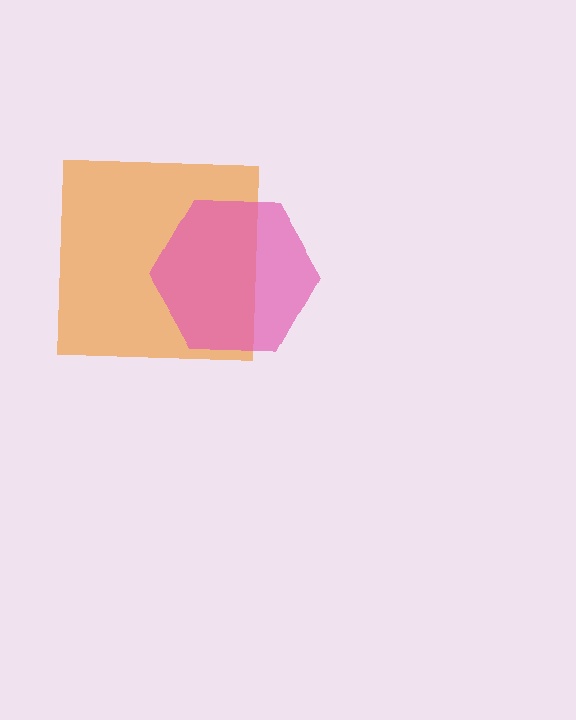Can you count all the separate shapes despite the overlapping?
Yes, there are 2 separate shapes.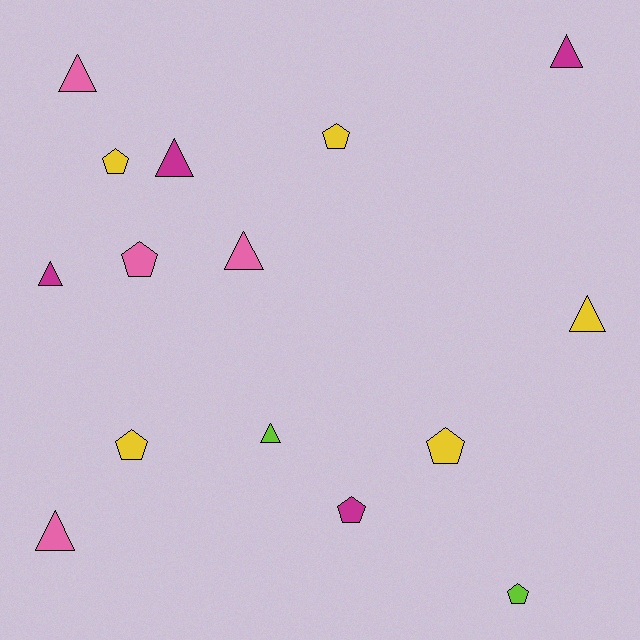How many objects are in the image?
There are 15 objects.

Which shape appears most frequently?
Triangle, with 8 objects.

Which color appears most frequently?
Yellow, with 5 objects.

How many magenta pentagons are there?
There is 1 magenta pentagon.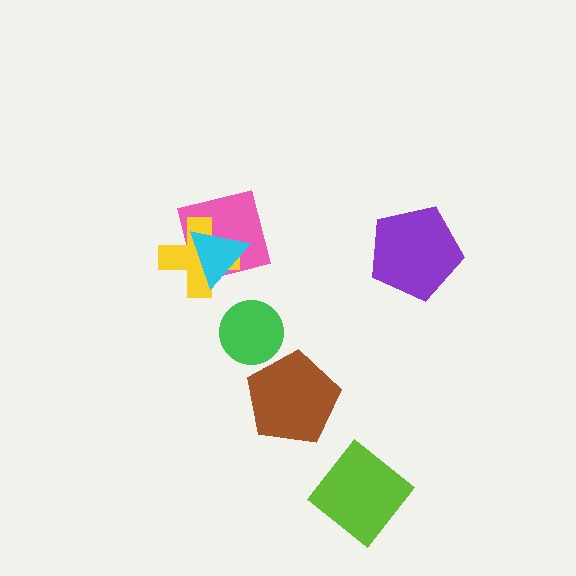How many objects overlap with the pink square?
2 objects overlap with the pink square.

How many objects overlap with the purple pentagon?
0 objects overlap with the purple pentagon.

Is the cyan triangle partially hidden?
No, no other shape covers it.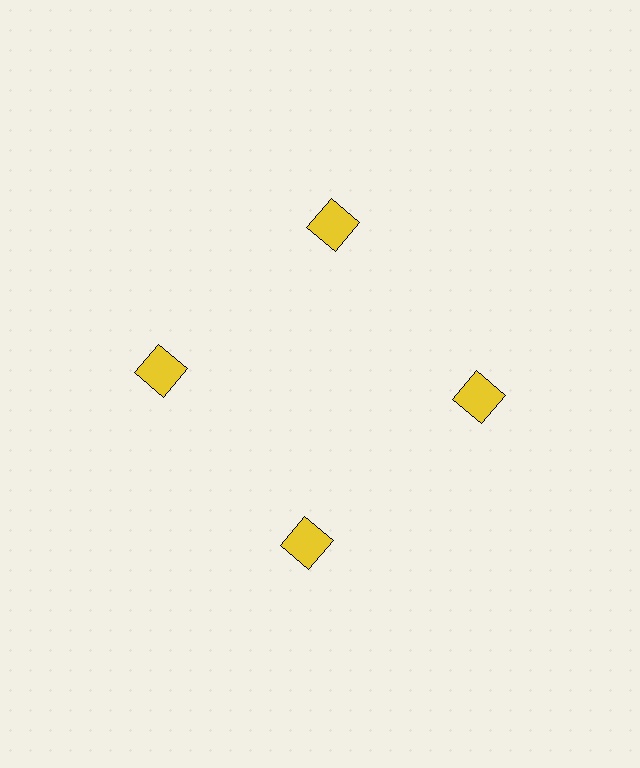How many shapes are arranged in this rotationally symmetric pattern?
There are 4 shapes, arranged in 4 groups of 1.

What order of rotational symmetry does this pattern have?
This pattern has 4-fold rotational symmetry.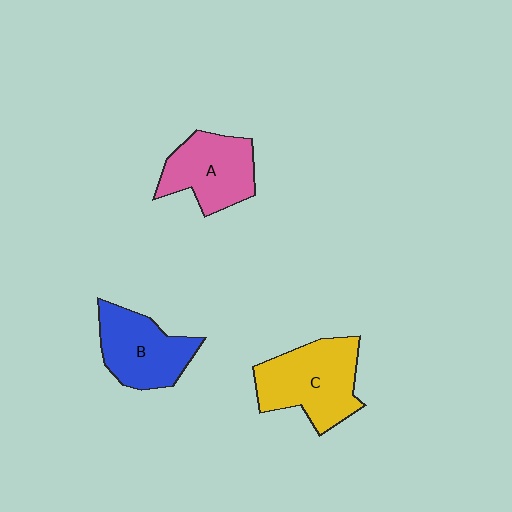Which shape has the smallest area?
Shape A (pink).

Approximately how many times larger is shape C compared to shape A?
Approximately 1.2 times.